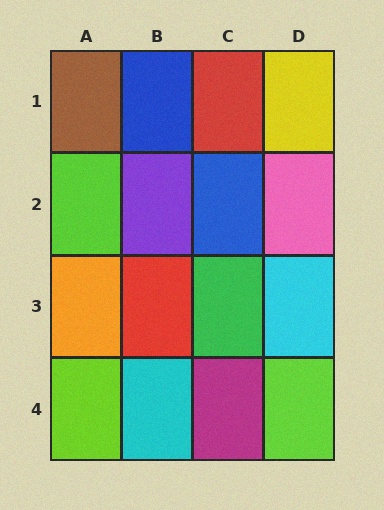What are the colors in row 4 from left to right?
Lime, cyan, magenta, lime.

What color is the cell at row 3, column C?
Green.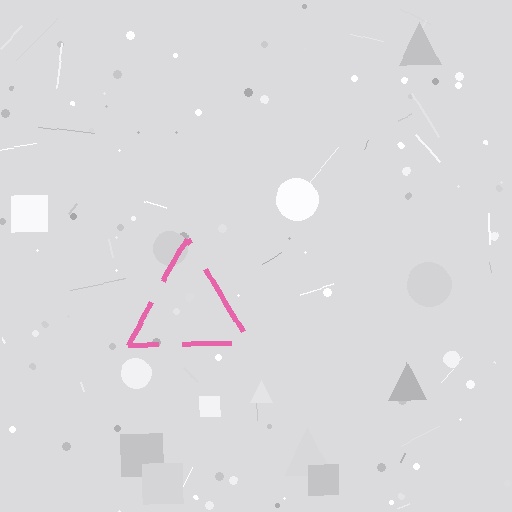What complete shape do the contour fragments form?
The contour fragments form a triangle.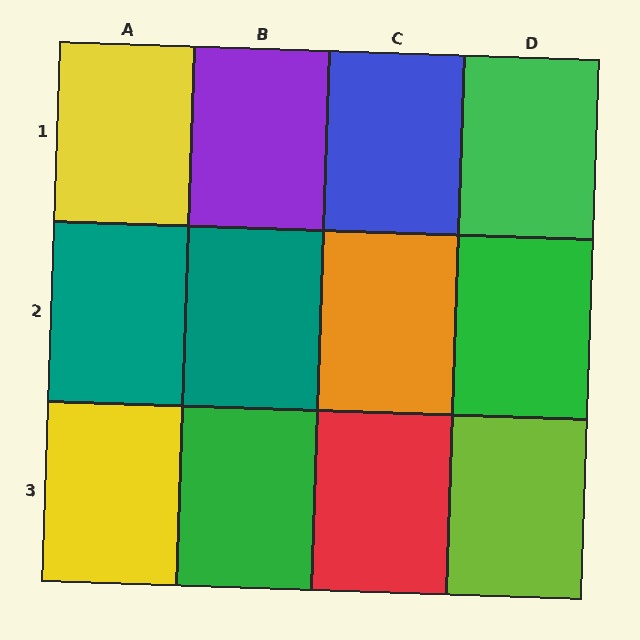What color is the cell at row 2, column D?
Green.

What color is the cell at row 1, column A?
Yellow.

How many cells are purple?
1 cell is purple.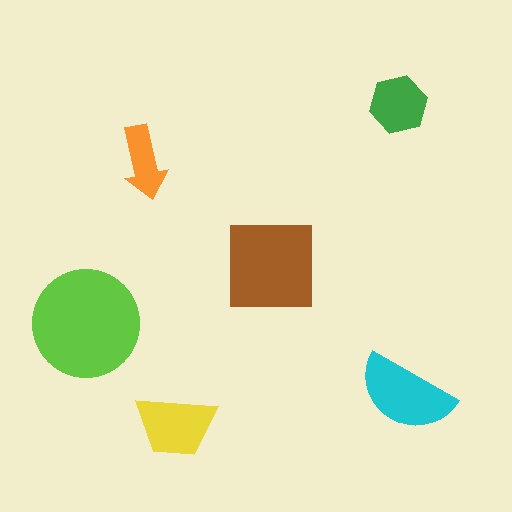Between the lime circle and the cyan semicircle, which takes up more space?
The lime circle.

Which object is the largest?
The lime circle.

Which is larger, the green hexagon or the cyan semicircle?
The cyan semicircle.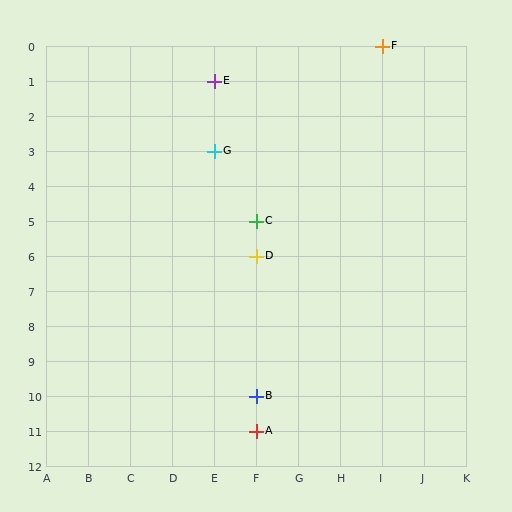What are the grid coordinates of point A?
Point A is at grid coordinates (F, 11).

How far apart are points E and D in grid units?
Points E and D are 1 column and 5 rows apart (about 5.1 grid units diagonally).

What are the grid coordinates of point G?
Point G is at grid coordinates (E, 3).